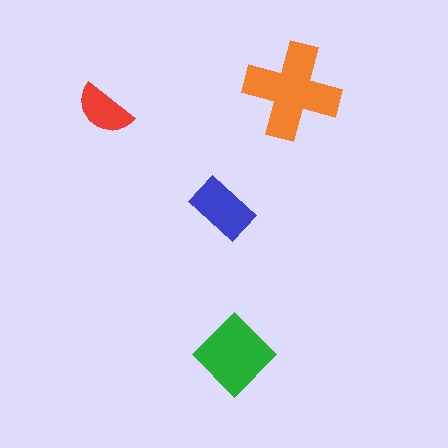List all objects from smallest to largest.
The red semicircle, the blue rectangle, the green diamond, the orange cross.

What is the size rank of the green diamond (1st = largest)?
2nd.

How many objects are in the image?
There are 4 objects in the image.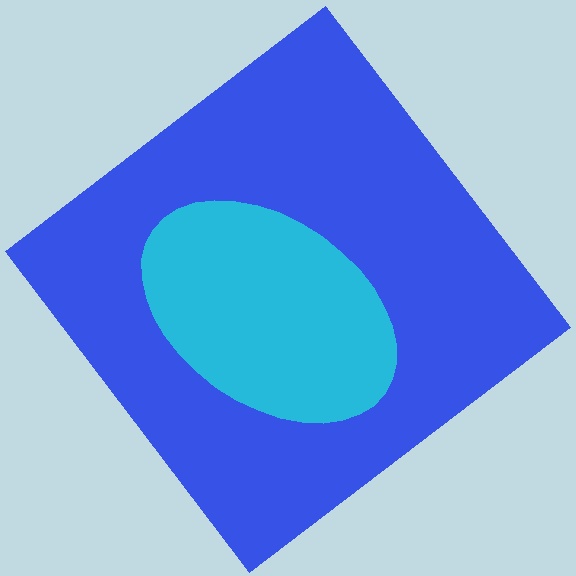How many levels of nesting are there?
2.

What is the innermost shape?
The cyan ellipse.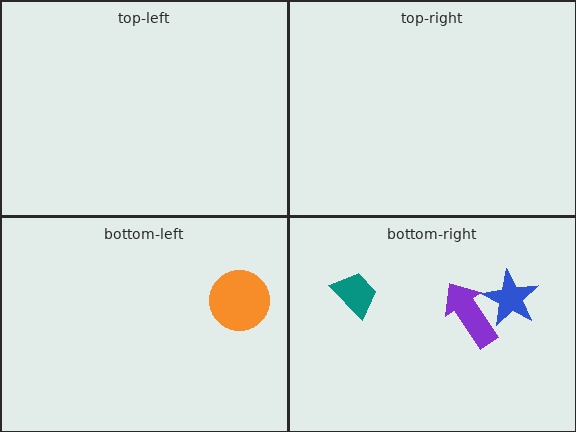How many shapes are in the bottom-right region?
3.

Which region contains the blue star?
The bottom-right region.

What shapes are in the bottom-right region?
The purple arrow, the blue star, the teal trapezoid.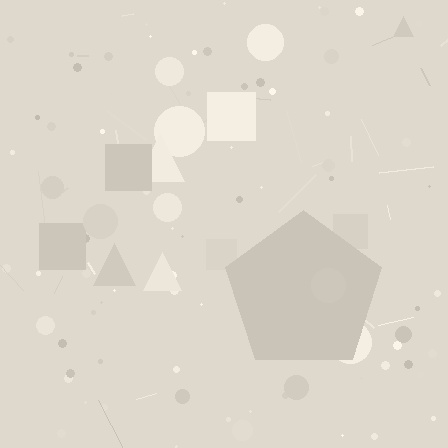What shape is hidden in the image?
A pentagon is hidden in the image.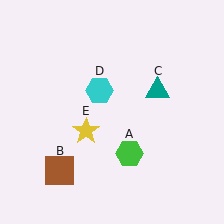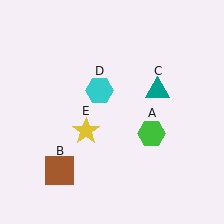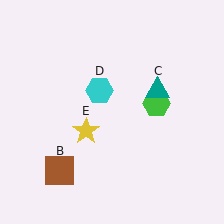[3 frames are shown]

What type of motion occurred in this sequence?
The green hexagon (object A) rotated counterclockwise around the center of the scene.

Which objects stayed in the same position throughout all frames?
Brown square (object B) and teal triangle (object C) and cyan hexagon (object D) and yellow star (object E) remained stationary.